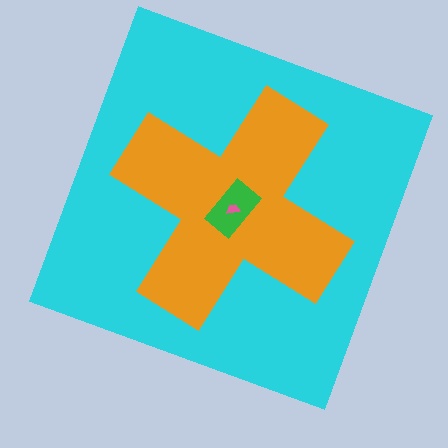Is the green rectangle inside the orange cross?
Yes.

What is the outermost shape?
The cyan square.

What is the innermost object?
The pink trapezoid.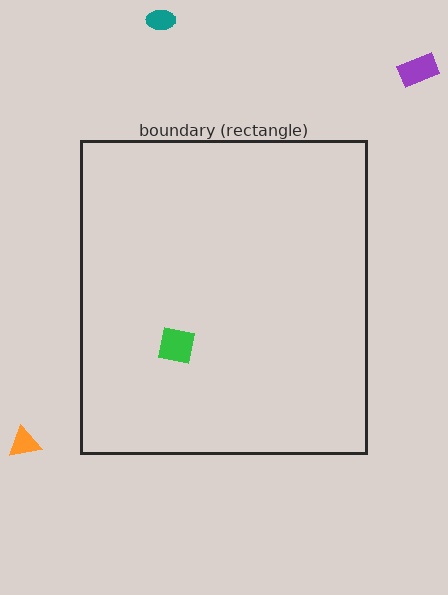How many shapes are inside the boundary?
1 inside, 3 outside.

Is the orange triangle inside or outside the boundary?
Outside.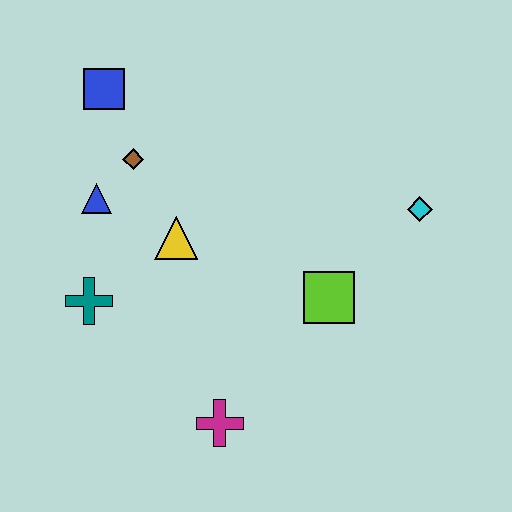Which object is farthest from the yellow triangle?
The cyan diamond is farthest from the yellow triangle.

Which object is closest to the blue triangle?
The brown diamond is closest to the blue triangle.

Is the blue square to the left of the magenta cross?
Yes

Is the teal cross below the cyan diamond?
Yes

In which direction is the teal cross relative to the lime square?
The teal cross is to the left of the lime square.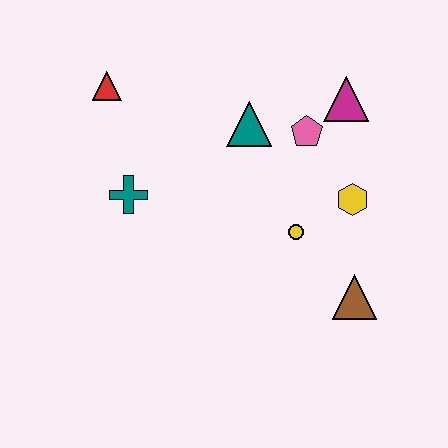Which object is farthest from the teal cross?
The brown triangle is farthest from the teal cross.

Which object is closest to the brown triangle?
The yellow circle is closest to the brown triangle.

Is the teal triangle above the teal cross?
Yes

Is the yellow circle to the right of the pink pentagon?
No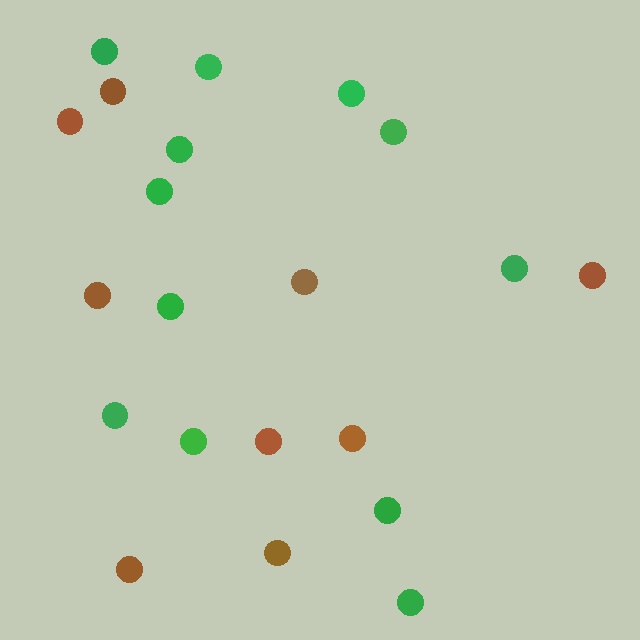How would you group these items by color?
There are 2 groups: one group of brown circles (9) and one group of green circles (12).